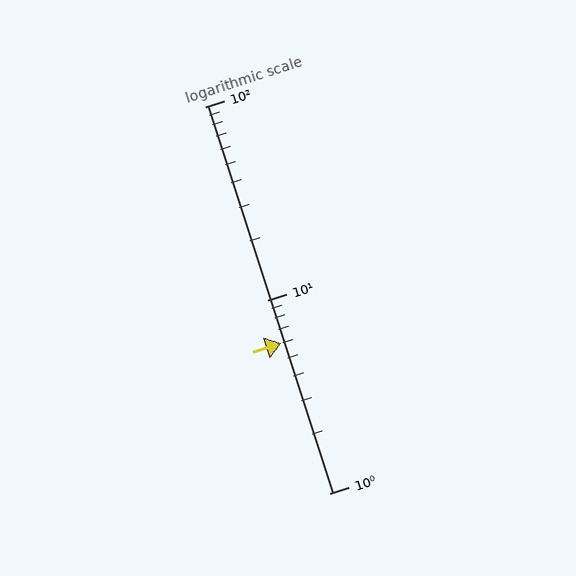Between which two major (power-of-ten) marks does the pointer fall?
The pointer is between 1 and 10.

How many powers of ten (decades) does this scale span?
The scale spans 2 decades, from 1 to 100.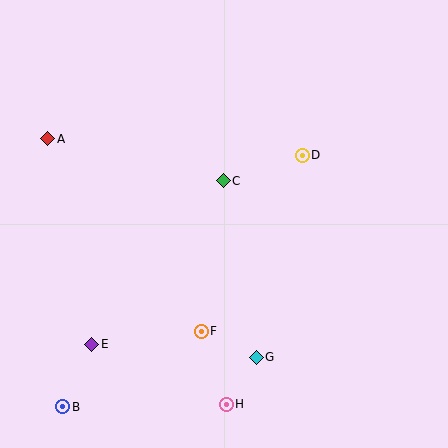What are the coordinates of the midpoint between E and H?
The midpoint between E and H is at (159, 374).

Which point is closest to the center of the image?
Point C at (223, 181) is closest to the center.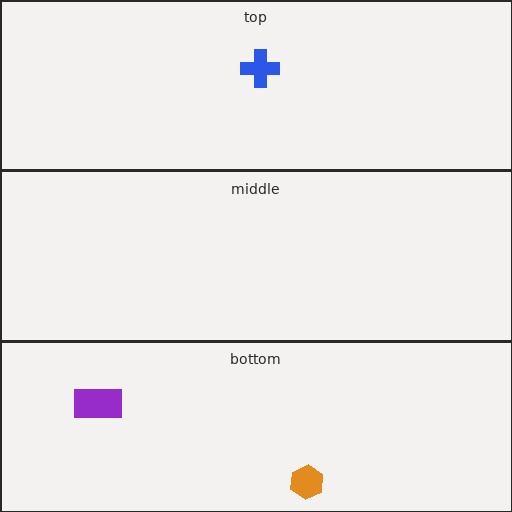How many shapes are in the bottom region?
2.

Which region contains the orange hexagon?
The bottom region.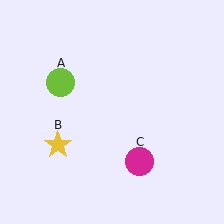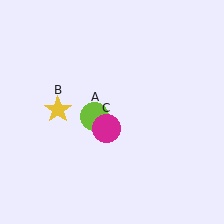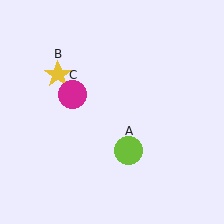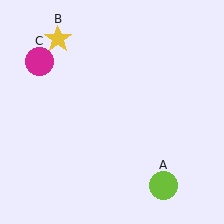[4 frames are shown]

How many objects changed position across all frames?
3 objects changed position: lime circle (object A), yellow star (object B), magenta circle (object C).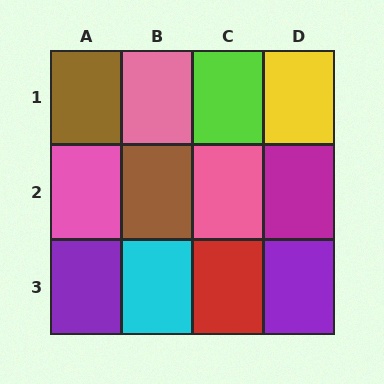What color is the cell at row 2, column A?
Pink.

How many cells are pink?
3 cells are pink.